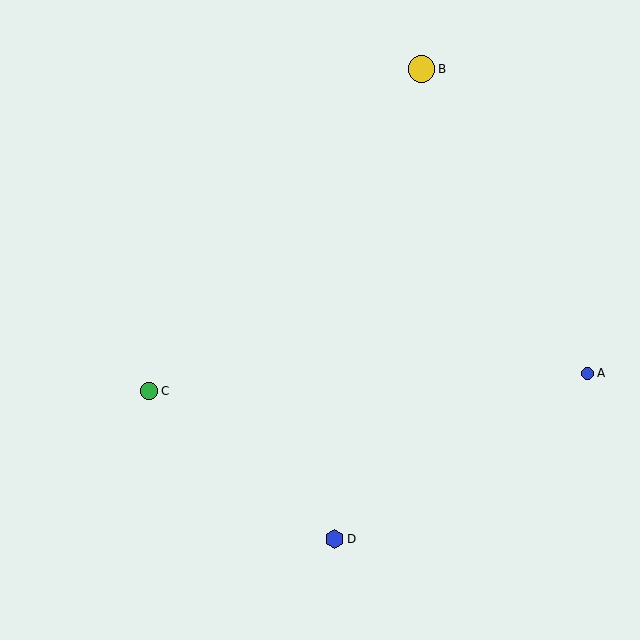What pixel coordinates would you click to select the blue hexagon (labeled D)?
Click at (335, 539) to select the blue hexagon D.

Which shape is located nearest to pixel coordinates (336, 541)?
The blue hexagon (labeled D) at (335, 539) is nearest to that location.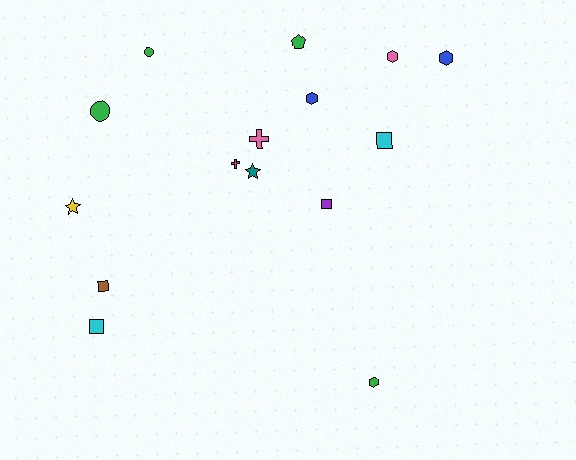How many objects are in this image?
There are 15 objects.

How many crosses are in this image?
There are 2 crosses.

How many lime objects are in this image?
There are no lime objects.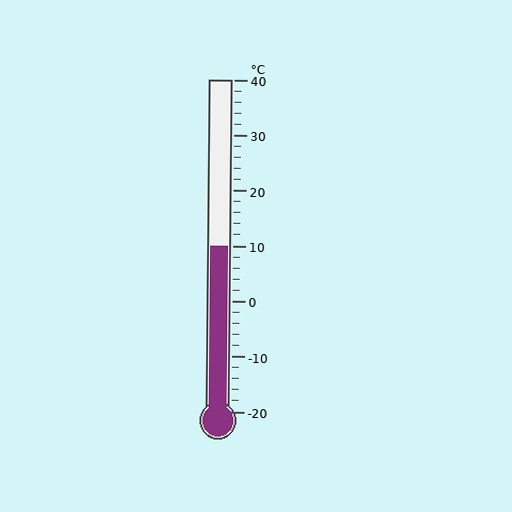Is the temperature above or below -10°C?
The temperature is above -10°C.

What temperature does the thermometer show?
The thermometer shows approximately 10°C.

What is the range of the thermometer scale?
The thermometer scale ranges from -20°C to 40°C.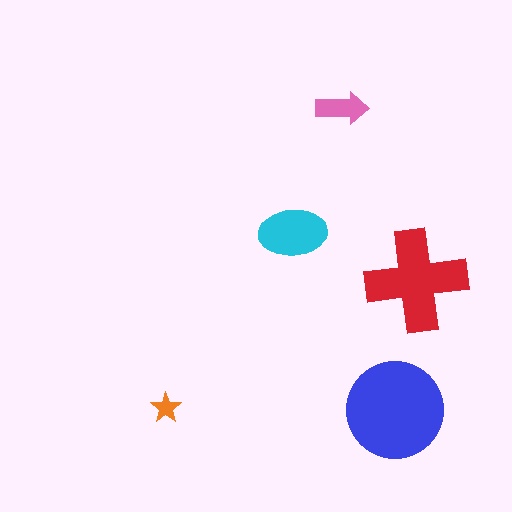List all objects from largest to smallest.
The blue circle, the red cross, the cyan ellipse, the pink arrow, the orange star.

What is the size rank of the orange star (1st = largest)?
5th.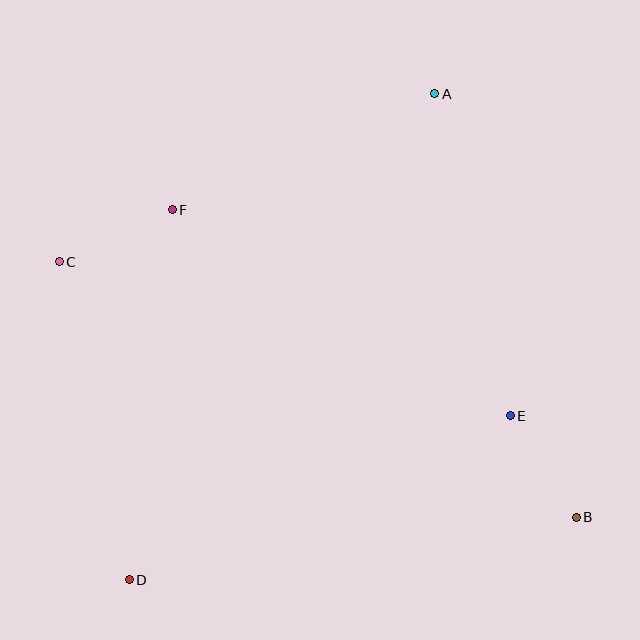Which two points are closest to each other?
Points B and E are closest to each other.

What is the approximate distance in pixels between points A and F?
The distance between A and F is approximately 287 pixels.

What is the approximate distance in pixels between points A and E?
The distance between A and E is approximately 331 pixels.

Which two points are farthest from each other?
Points B and C are farthest from each other.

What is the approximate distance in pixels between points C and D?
The distance between C and D is approximately 326 pixels.